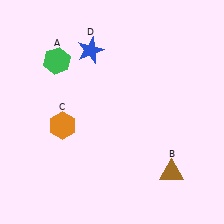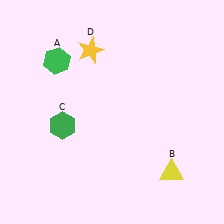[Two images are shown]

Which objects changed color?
B changed from brown to yellow. C changed from orange to green. D changed from blue to yellow.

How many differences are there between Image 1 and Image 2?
There are 3 differences between the two images.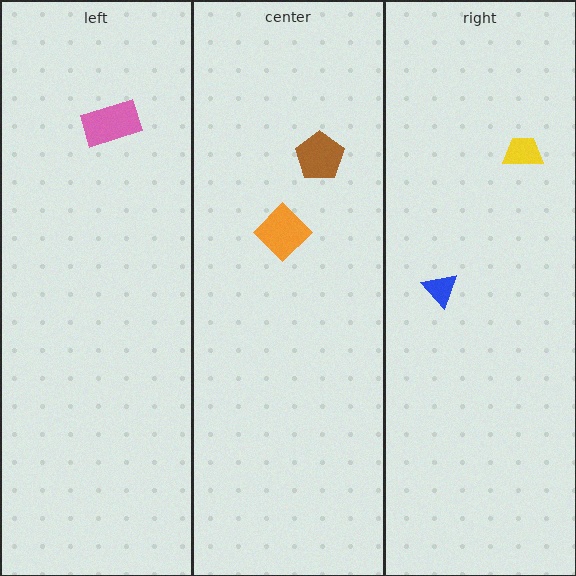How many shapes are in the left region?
1.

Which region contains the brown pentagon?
The center region.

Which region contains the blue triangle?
The right region.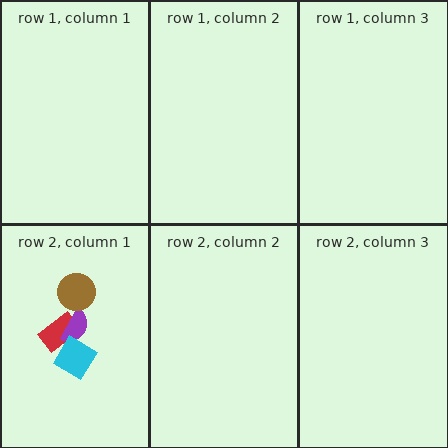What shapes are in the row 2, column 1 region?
The red rectangle, the purple semicircle, the cyan diamond, the brown circle.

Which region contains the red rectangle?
The row 2, column 1 region.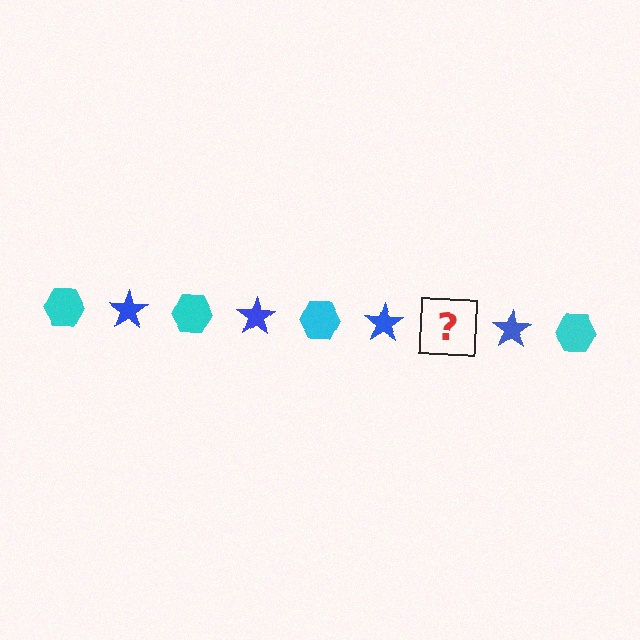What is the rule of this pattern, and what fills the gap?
The rule is that the pattern alternates between cyan hexagon and blue star. The gap should be filled with a cyan hexagon.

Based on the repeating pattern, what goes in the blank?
The blank should be a cyan hexagon.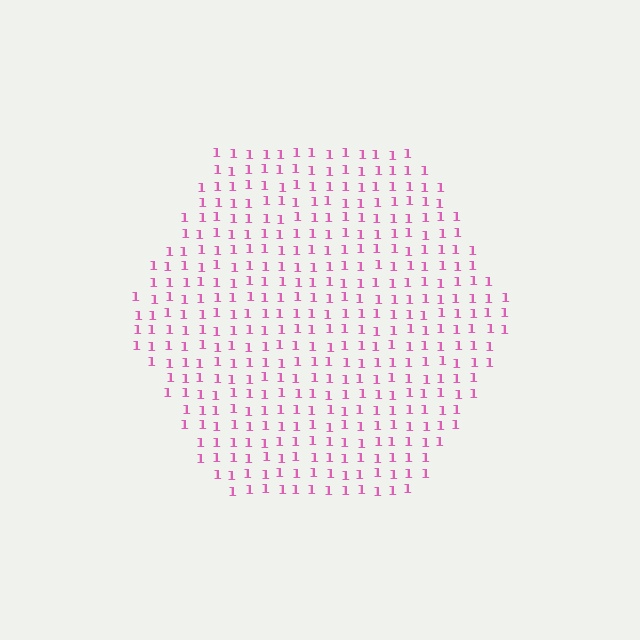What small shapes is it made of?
It is made of small digit 1's.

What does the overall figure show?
The overall figure shows a hexagon.